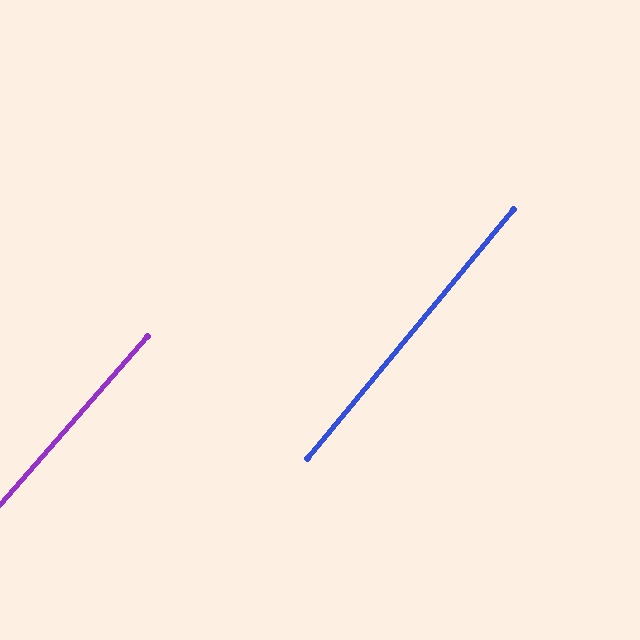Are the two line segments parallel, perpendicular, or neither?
Parallel — their directions differ by only 1.8°.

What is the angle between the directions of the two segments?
Approximately 2 degrees.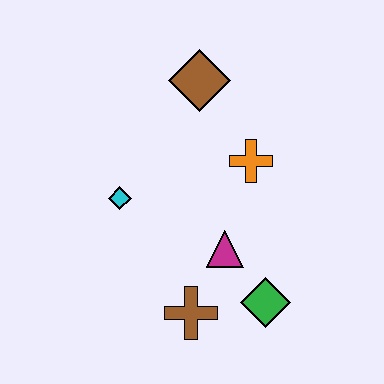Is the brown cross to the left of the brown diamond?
Yes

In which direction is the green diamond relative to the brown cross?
The green diamond is to the right of the brown cross.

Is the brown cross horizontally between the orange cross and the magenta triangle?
No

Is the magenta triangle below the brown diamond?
Yes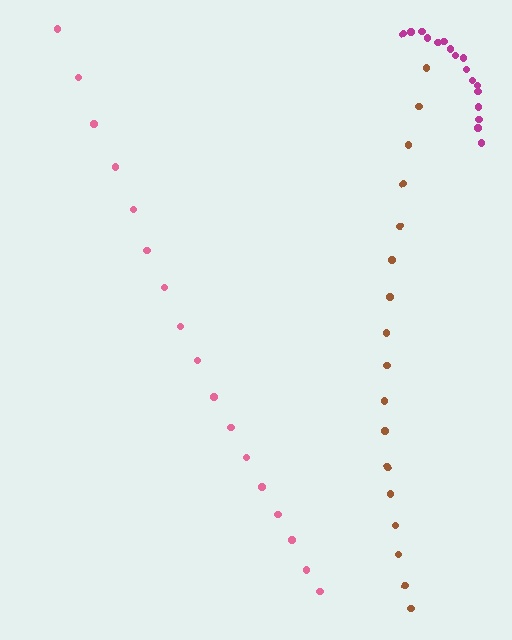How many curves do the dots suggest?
There are 3 distinct paths.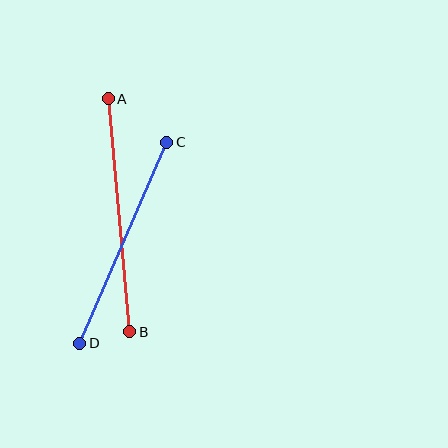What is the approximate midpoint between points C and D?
The midpoint is at approximately (123, 243) pixels.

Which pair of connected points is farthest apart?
Points A and B are farthest apart.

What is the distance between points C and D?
The distance is approximately 219 pixels.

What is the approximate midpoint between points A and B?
The midpoint is at approximately (119, 215) pixels.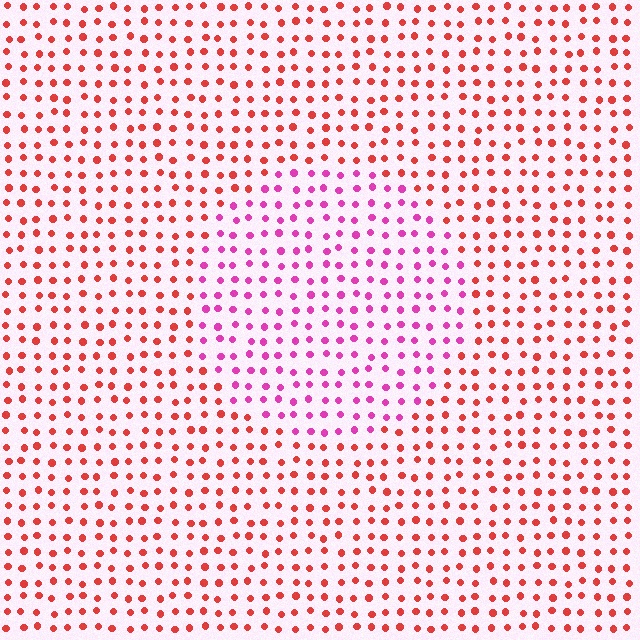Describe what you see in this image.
The image is filled with small red elements in a uniform arrangement. A circle-shaped region is visible where the elements are tinted to a slightly different hue, forming a subtle color boundary.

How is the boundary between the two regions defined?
The boundary is defined purely by a slight shift in hue (about 45 degrees). Spacing, size, and orientation are identical on both sides.